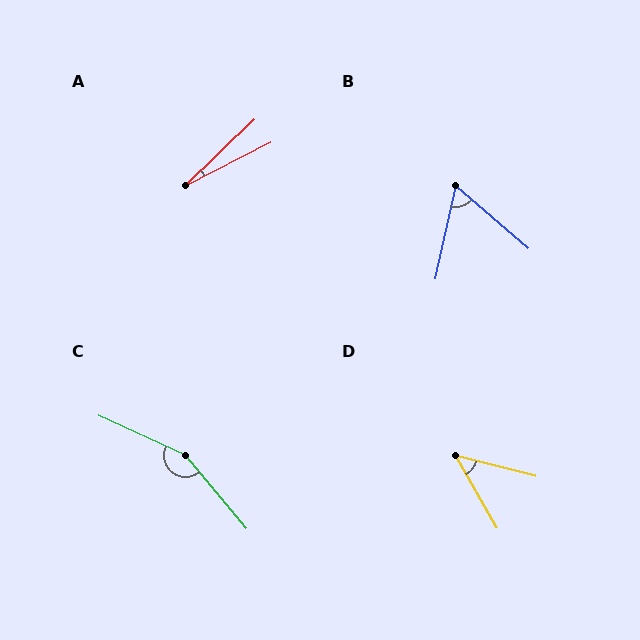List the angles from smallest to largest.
A (17°), D (46°), B (61°), C (155°).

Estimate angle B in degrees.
Approximately 61 degrees.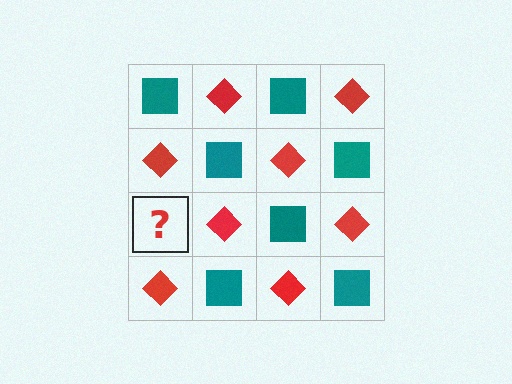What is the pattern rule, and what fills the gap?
The rule is that it alternates teal square and red diamond in a checkerboard pattern. The gap should be filled with a teal square.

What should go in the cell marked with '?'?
The missing cell should contain a teal square.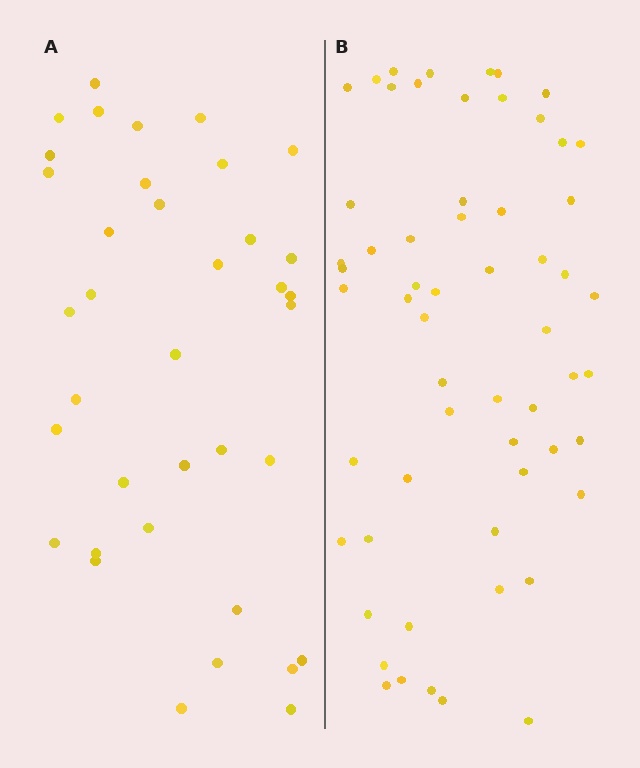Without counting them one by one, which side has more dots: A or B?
Region B (the right region) has more dots.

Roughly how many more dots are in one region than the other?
Region B has approximately 20 more dots than region A.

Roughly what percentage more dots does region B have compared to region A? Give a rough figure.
About 60% more.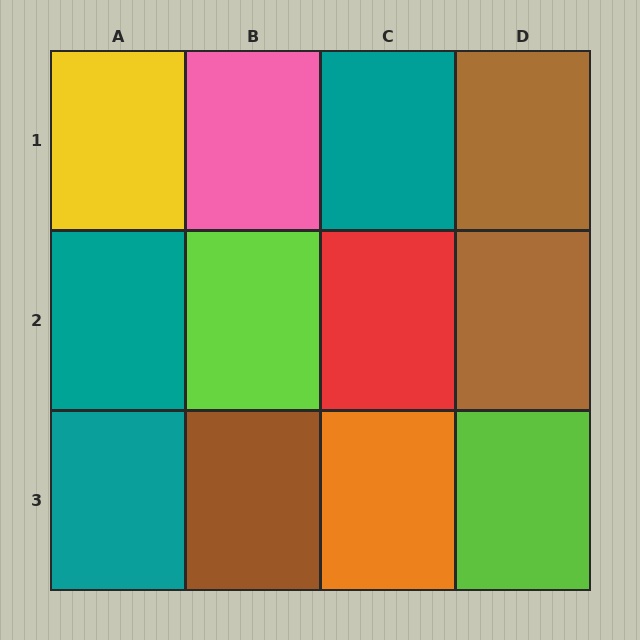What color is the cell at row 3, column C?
Orange.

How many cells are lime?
2 cells are lime.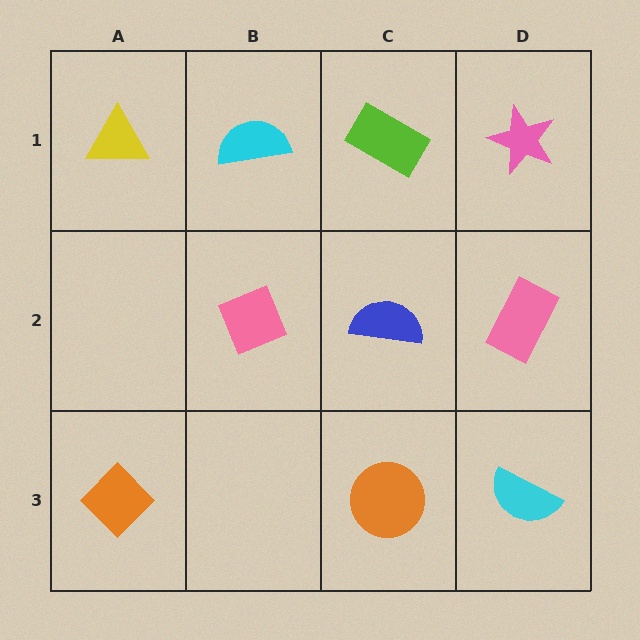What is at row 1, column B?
A cyan semicircle.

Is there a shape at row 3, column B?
No, that cell is empty.